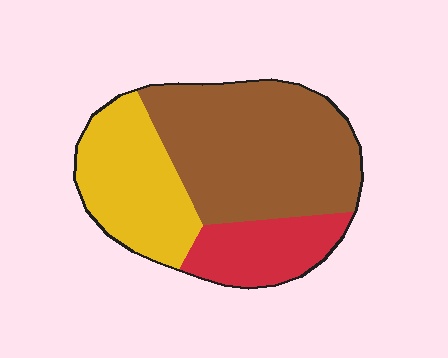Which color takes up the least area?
Red, at roughly 20%.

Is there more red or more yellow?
Yellow.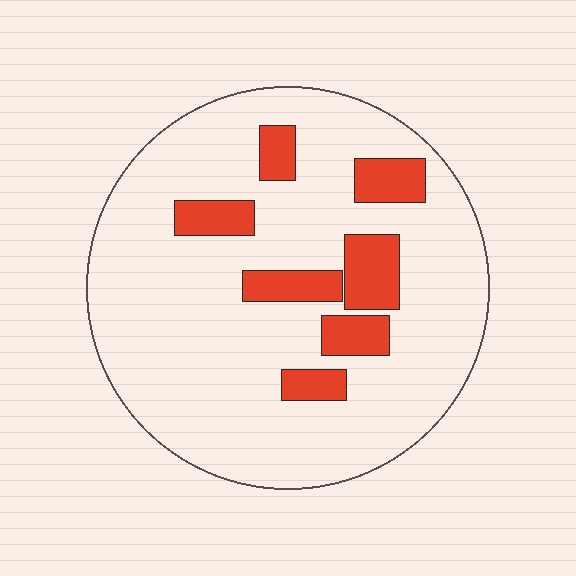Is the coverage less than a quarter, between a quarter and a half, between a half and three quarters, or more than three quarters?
Less than a quarter.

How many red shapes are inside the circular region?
7.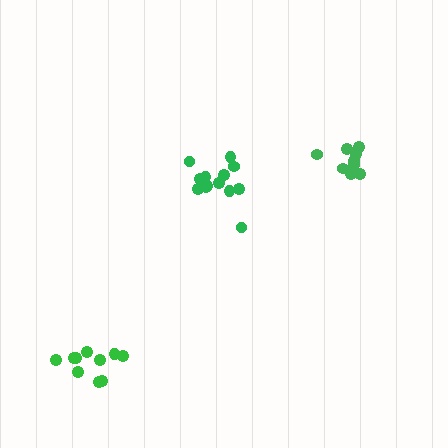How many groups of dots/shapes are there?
There are 3 groups.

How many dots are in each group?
Group 1: 13 dots, Group 2: 9 dots, Group 3: 10 dots (32 total).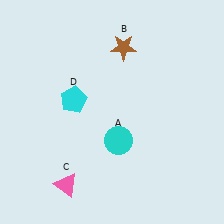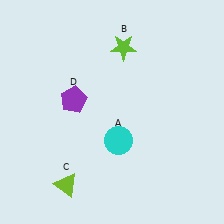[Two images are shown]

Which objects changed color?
B changed from brown to lime. C changed from pink to lime. D changed from cyan to purple.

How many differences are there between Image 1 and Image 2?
There are 3 differences between the two images.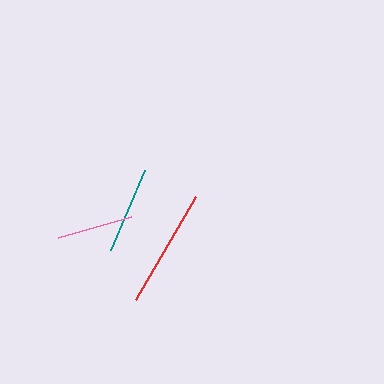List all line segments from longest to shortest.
From longest to shortest: red, teal, pink.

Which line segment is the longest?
The red line is the longest at approximately 119 pixels.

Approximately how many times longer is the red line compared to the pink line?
The red line is approximately 1.6 times the length of the pink line.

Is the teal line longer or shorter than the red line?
The red line is longer than the teal line.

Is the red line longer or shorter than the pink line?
The red line is longer than the pink line.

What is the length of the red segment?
The red segment is approximately 119 pixels long.